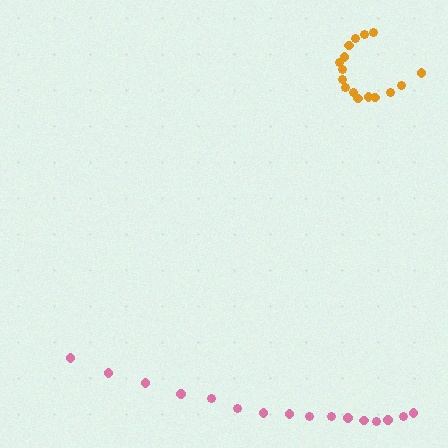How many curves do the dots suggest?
There are 2 distinct paths.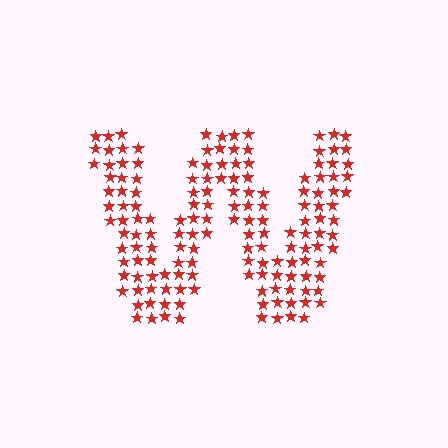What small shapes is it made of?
It is made of small stars.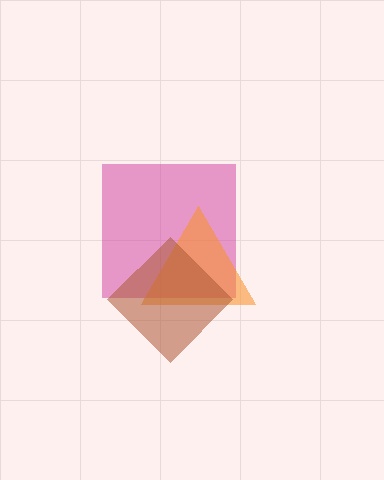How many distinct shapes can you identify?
There are 3 distinct shapes: a magenta square, an orange triangle, a brown diamond.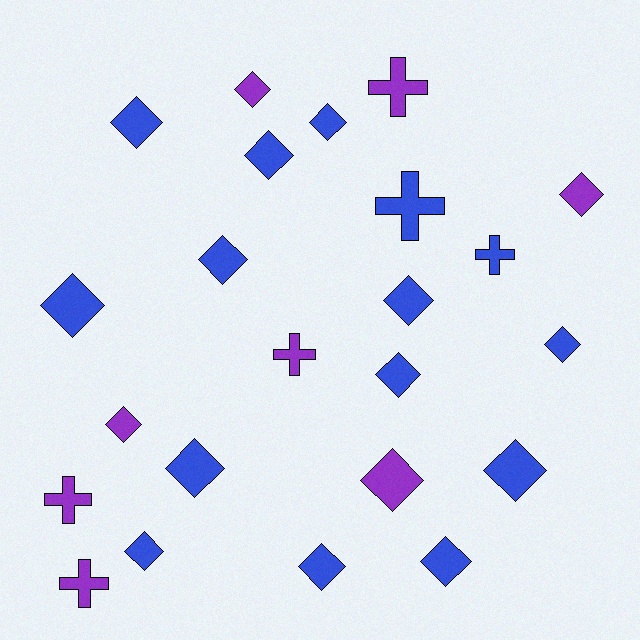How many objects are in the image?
There are 23 objects.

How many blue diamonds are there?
There are 13 blue diamonds.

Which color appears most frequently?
Blue, with 15 objects.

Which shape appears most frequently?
Diamond, with 17 objects.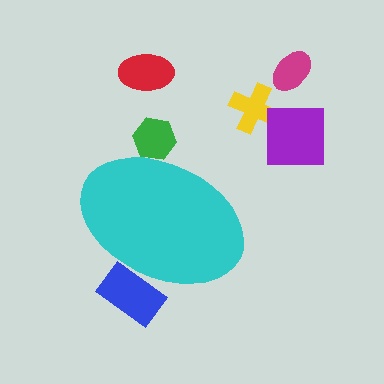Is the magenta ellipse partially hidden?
No, the magenta ellipse is fully visible.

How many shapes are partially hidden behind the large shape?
2 shapes are partially hidden.